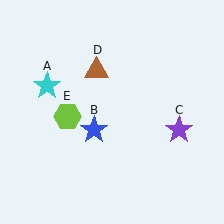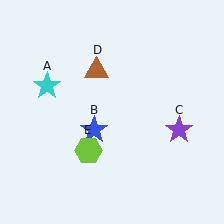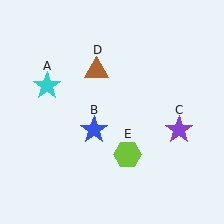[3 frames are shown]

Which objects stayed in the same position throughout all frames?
Cyan star (object A) and blue star (object B) and purple star (object C) and brown triangle (object D) remained stationary.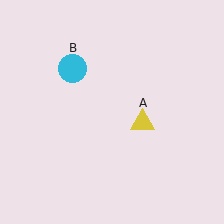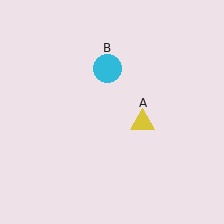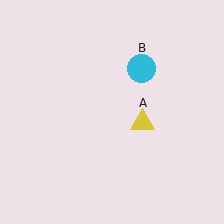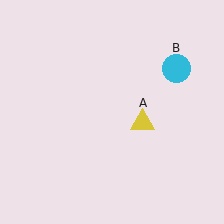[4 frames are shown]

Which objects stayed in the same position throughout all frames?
Yellow triangle (object A) remained stationary.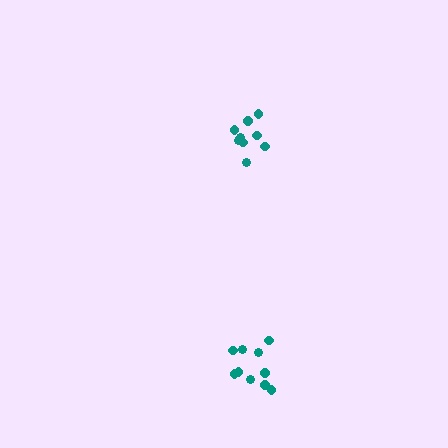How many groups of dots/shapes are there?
There are 2 groups.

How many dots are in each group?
Group 1: 9 dots, Group 2: 10 dots (19 total).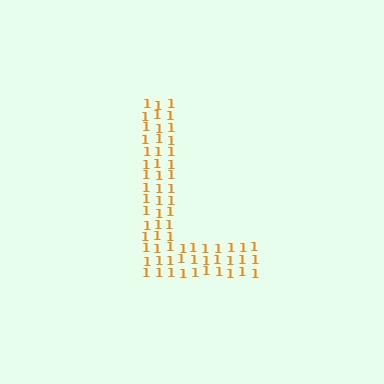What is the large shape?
The large shape is the letter L.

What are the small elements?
The small elements are digit 1's.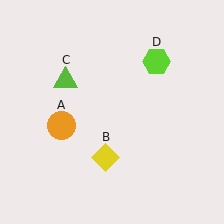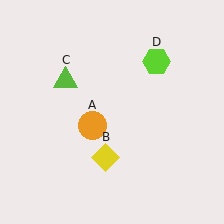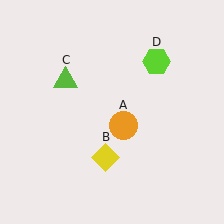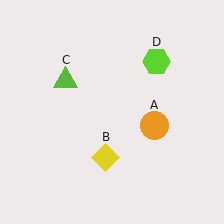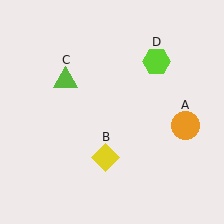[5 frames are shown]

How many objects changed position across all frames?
1 object changed position: orange circle (object A).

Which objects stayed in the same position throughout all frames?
Yellow diamond (object B) and lime triangle (object C) and lime hexagon (object D) remained stationary.